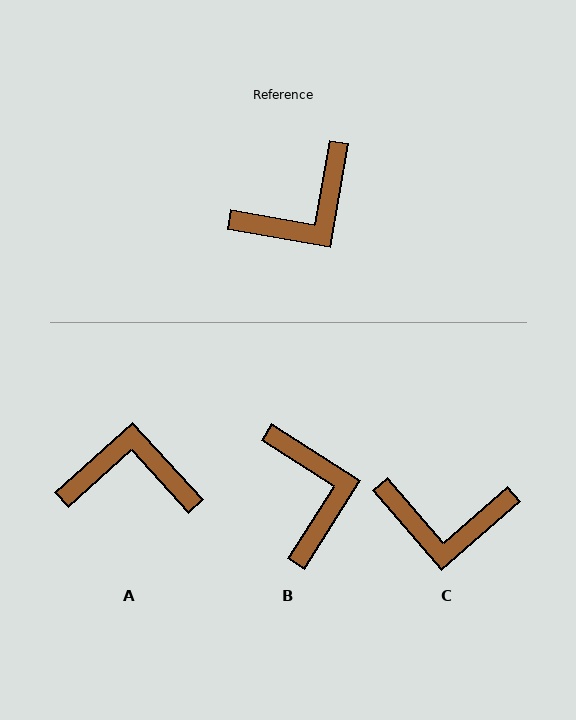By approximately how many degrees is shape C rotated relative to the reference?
Approximately 39 degrees clockwise.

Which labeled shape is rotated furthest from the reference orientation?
A, about 142 degrees away.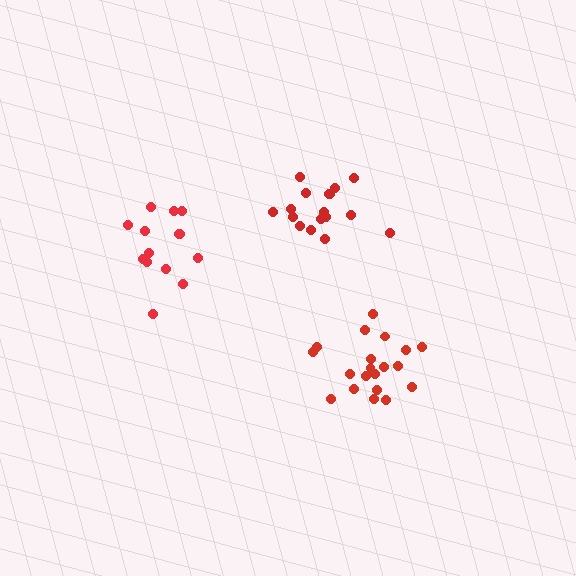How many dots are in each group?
Group 1: 17 dots, Group 2: 20 dots, Group 3: 14 dots (51 total).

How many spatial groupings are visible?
There are 3 spatial groupings.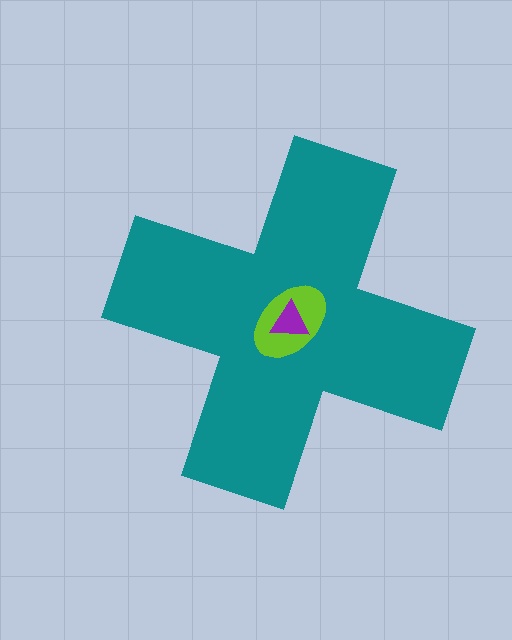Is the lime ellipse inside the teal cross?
Yes.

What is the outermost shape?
The teal cross.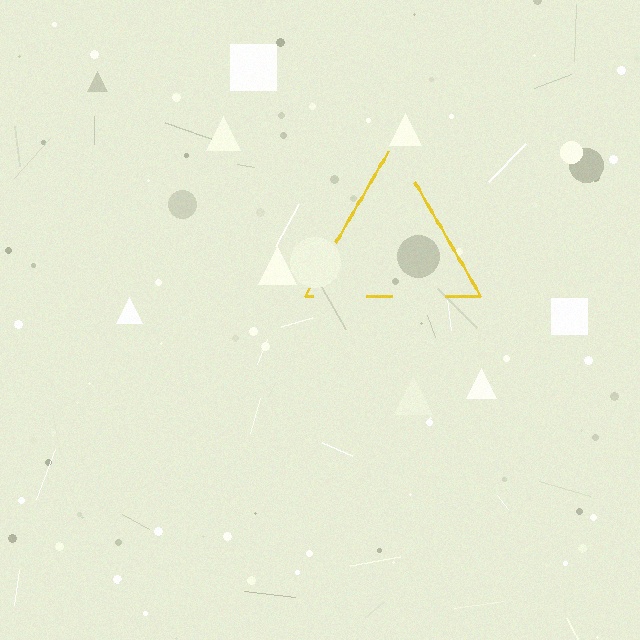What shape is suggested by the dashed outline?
The dashed outline suggests a triangle.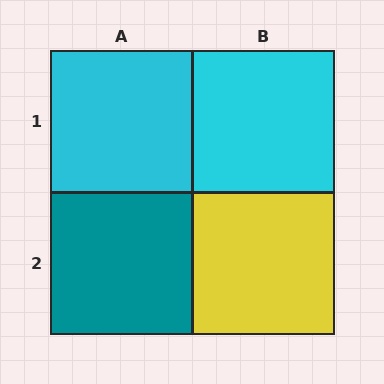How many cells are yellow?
1 cell is yellow.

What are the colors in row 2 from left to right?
Teal, yellow.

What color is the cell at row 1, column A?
Cyan.